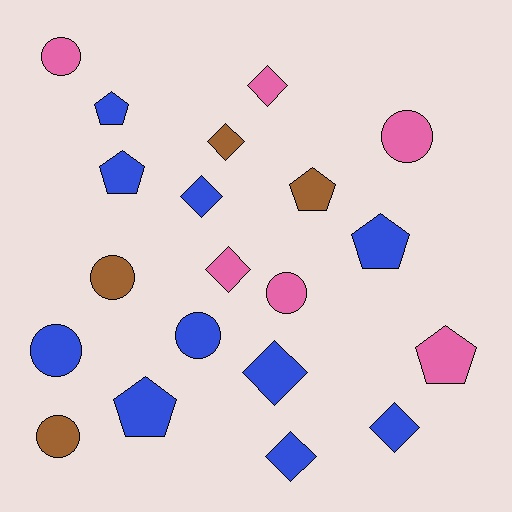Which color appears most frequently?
Blue, with 10 objects.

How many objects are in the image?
There are 20 objects.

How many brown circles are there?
There are 2 brown circles.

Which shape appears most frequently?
Circle, with 7 objects.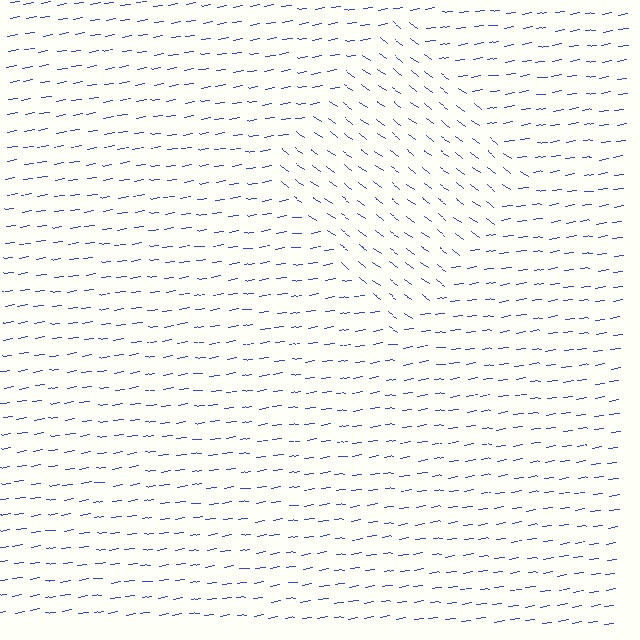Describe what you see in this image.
The image is filled with small blue line segments. A diamond region in the image has lines oriented differently from the surrounding lines, creating a visible texture boundary.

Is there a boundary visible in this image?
Yes, there is a texture boundary formed by a change in line orientation.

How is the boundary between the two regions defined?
The boundary is defined purely by a change in line orientation (approximately 45 degrees difference). All lines are the same color and thickness.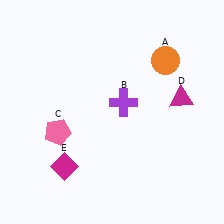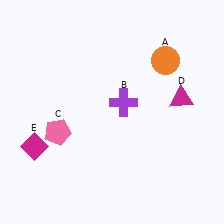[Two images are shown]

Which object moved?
The magenta diamond (E) moved left.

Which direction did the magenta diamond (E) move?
The magenta diamond (E) moved left.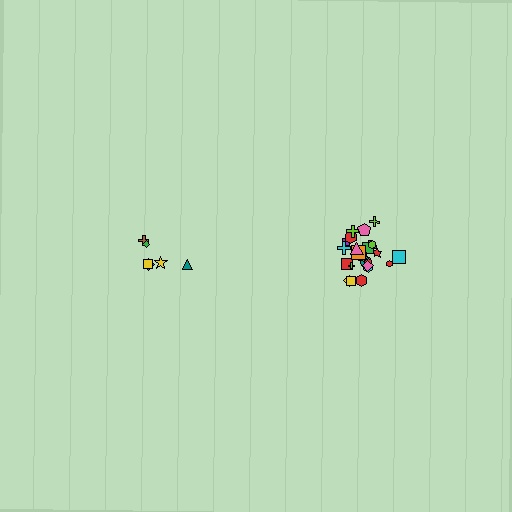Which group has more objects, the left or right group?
The right group.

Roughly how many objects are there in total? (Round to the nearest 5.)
Roughly 30 objects in total.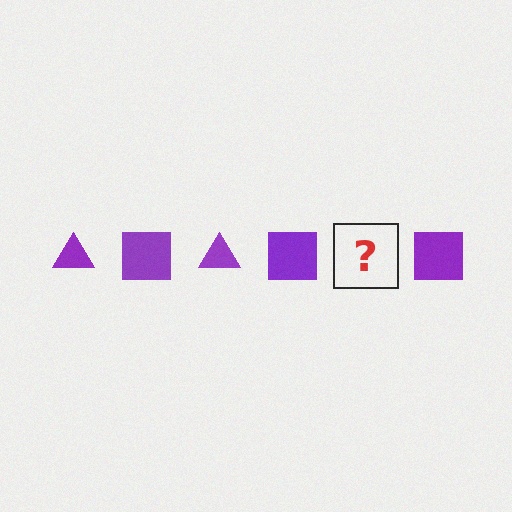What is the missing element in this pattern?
The missing element is a purple triangle.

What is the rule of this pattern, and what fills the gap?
The rule is that the pattern cycles through triangle, square shapes in purple. The gap should be filled with a purple triangle.